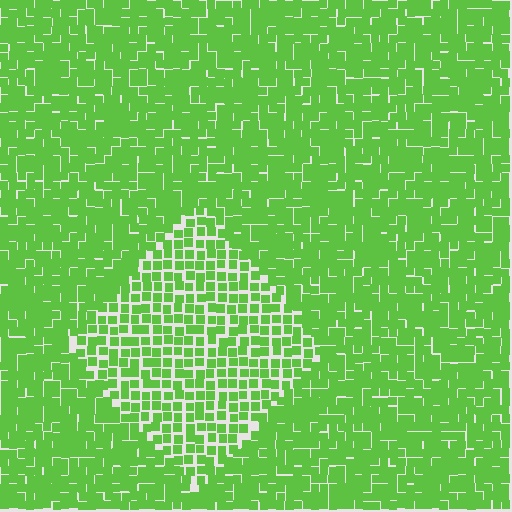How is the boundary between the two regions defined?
The boundary is defined by a change in element density (approximately 1.6x ratio). All elements are the same color, size, and shape.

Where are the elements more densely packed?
The elements are more densely packed outside the diamond boundary.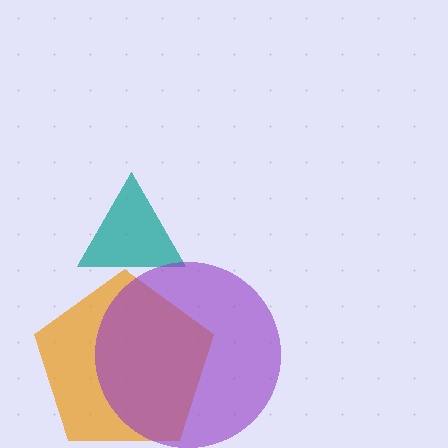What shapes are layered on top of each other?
The layered shapes are: an orange pentagon, a teal triangle, a purple circle.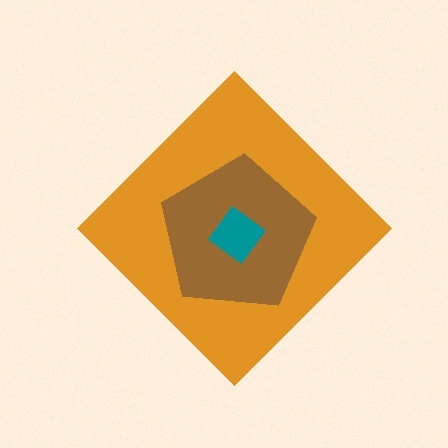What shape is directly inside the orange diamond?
The brown pentagon.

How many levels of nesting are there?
3.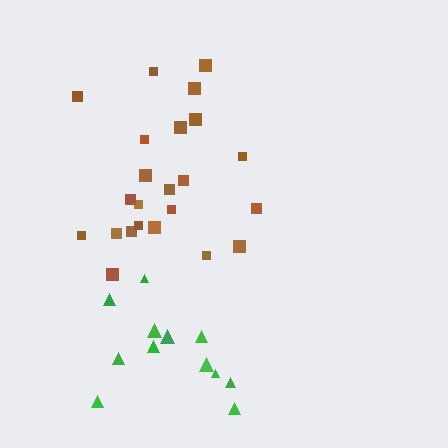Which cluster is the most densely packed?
Brown.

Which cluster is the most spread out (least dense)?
Green.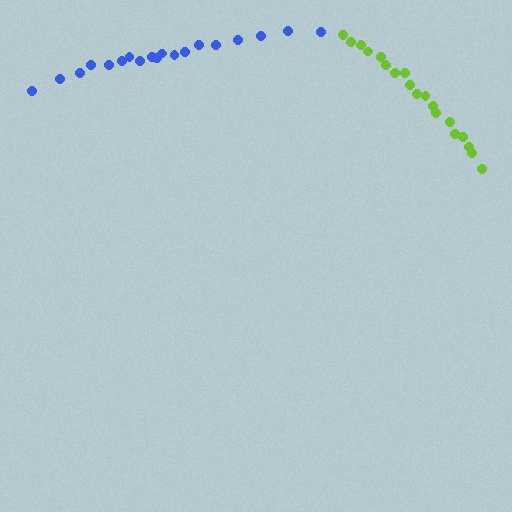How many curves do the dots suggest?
There are 2 distinct paths.